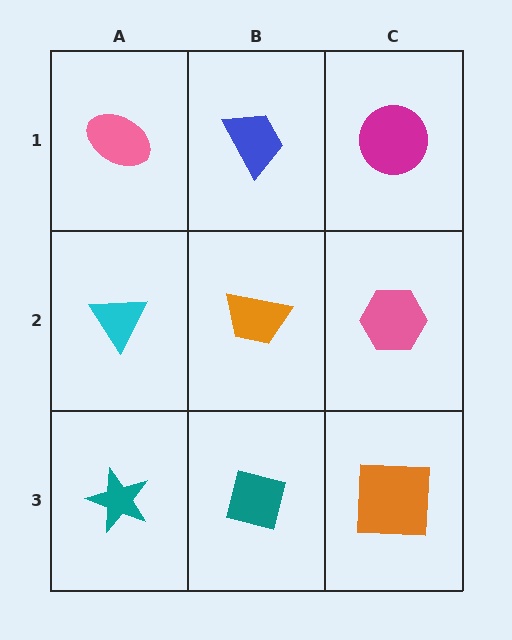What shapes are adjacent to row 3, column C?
A pink hexagon (row 2, column C), a teal square (row 3, column B).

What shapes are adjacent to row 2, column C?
A magenta circle (row 1, column C), an orange square (row 3, column C), an orange trapezoid (row 2, column B).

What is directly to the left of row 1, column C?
A blue trapezoid.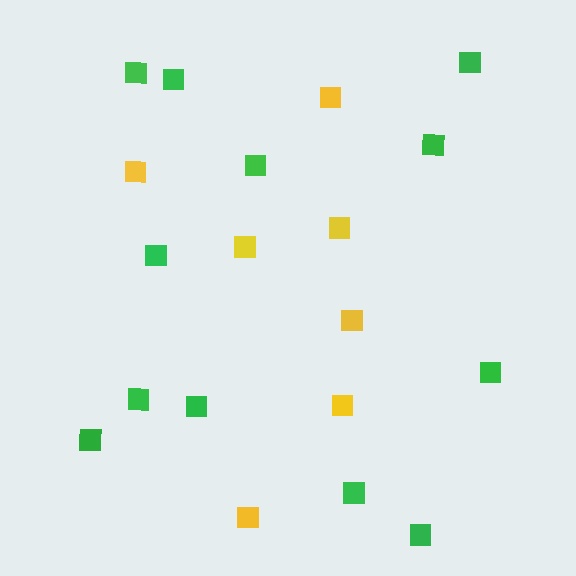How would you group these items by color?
There are 2 groups: one group of yellow squares (7) and one group of green squares (12).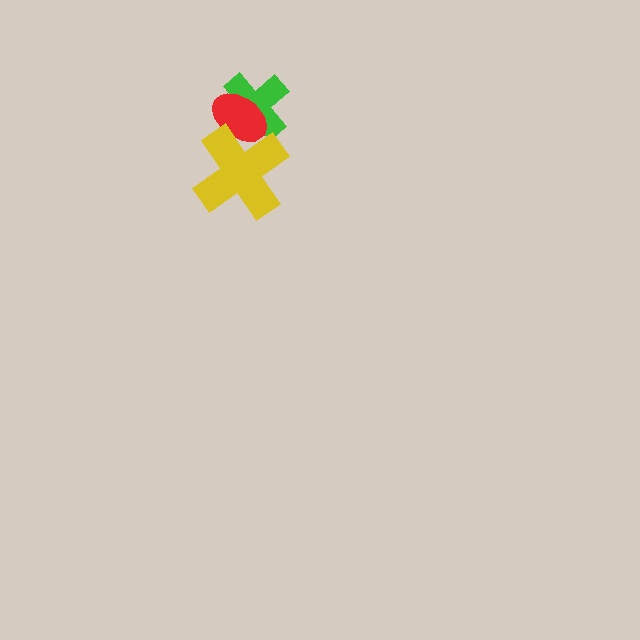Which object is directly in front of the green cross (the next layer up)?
The red ellipse is directly in front of the green cross.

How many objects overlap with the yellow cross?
2 objects overlap with the yellow cross.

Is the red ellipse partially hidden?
Yes, it is partially covered by another shape.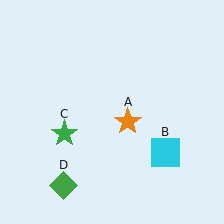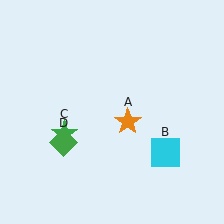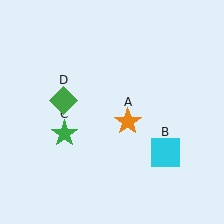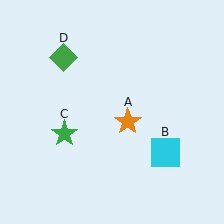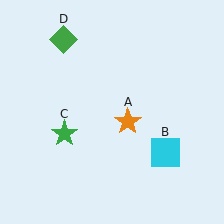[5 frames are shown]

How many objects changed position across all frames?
1 object changed position: green diamond (object D).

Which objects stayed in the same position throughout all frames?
Orange star (object A) and cyan square (object B) and green star (object C) remained stationary.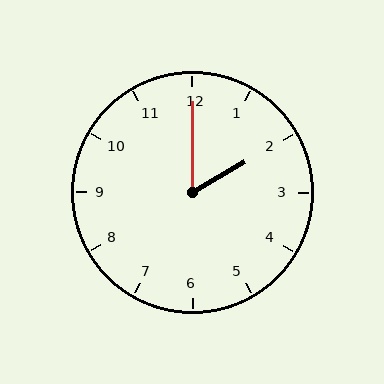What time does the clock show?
2:00.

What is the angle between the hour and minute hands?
Approximately 60 degrees.